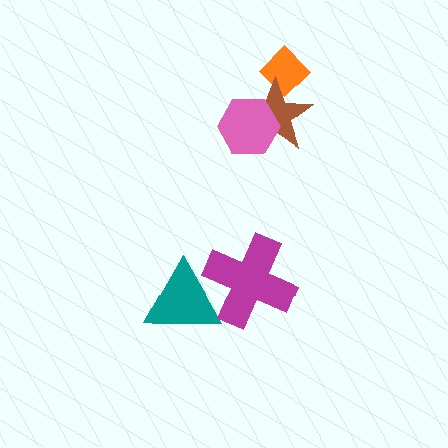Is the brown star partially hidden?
Yes, it is partially covered by another shape.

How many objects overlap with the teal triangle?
1 object overlaps with the teal triangle.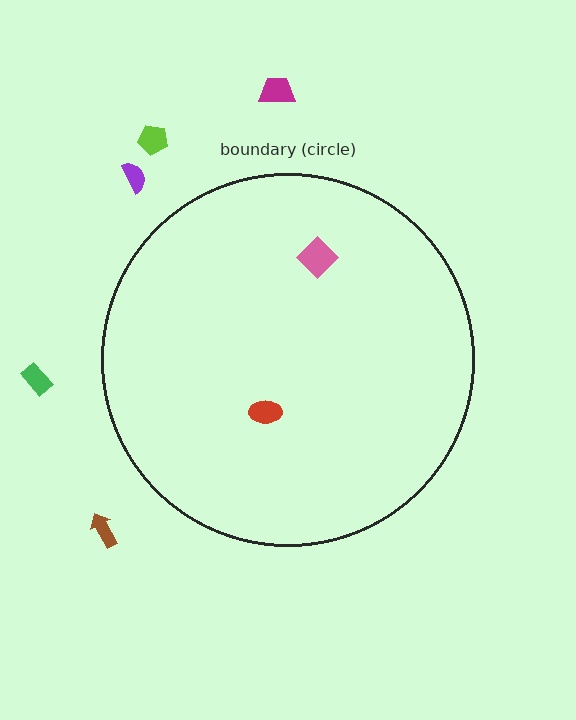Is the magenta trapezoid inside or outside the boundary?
Outside.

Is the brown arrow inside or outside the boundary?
Outside.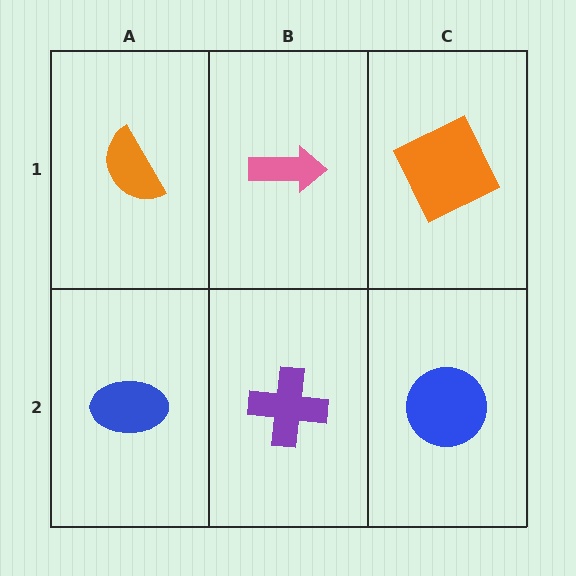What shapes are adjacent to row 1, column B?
A purple cross (row 2, column B), an orange semicircle (row 1, column A), an orange square (row 1, column C).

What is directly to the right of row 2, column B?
A blue circle.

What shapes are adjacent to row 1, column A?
A blue ellipse (row 2, column A), a pink arrow (row 1, column B).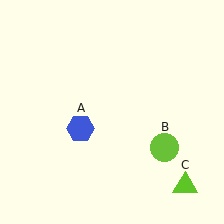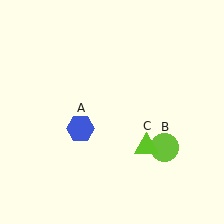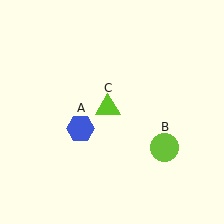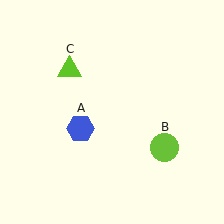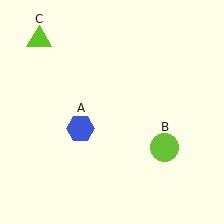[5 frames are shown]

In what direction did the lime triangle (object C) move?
The lime triangle (object C) moved up and to the left.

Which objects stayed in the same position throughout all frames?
Blue hexagon (object A) and lime circle (object B) remained stationary.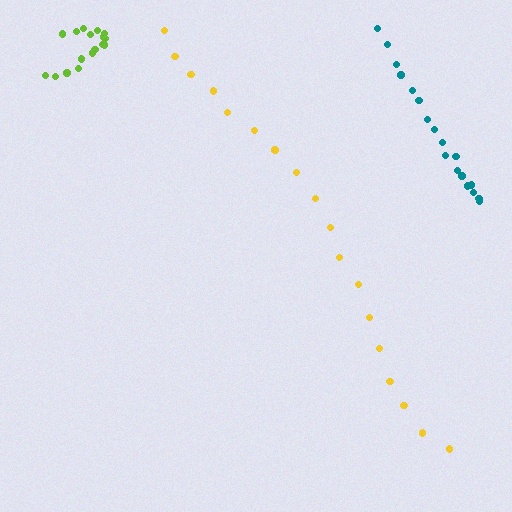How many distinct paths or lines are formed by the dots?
There are 3 distinct paths.